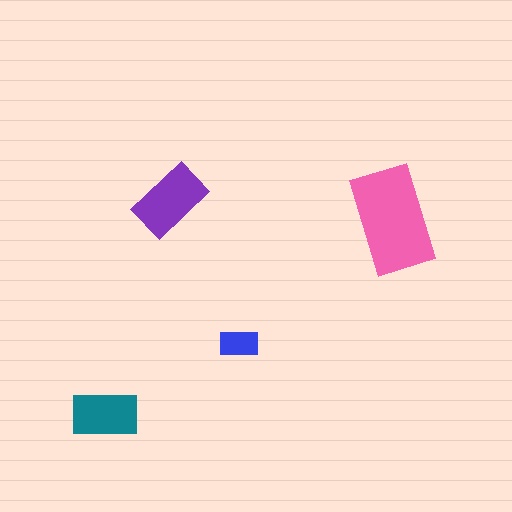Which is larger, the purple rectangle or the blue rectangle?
The purple one.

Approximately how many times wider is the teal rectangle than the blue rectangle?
About 1.5 times wider.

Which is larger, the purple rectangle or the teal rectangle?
The purple one.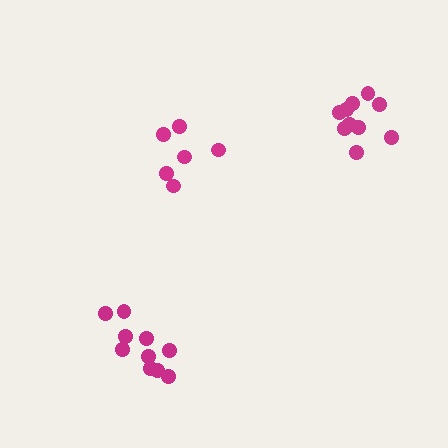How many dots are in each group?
Group 1: 6 dots, Group 2: 10 dots, Group 3: 10 dots (26 total).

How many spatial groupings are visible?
There are 3 spatial groupings.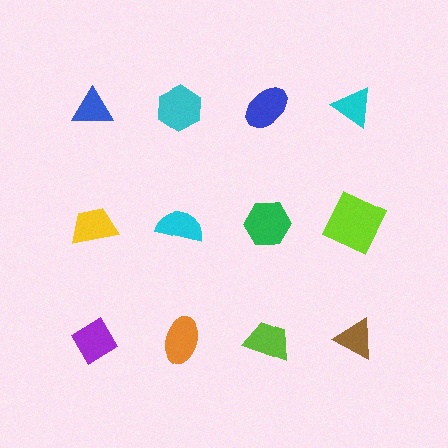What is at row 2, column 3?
A green hexagon.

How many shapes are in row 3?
4 shapes.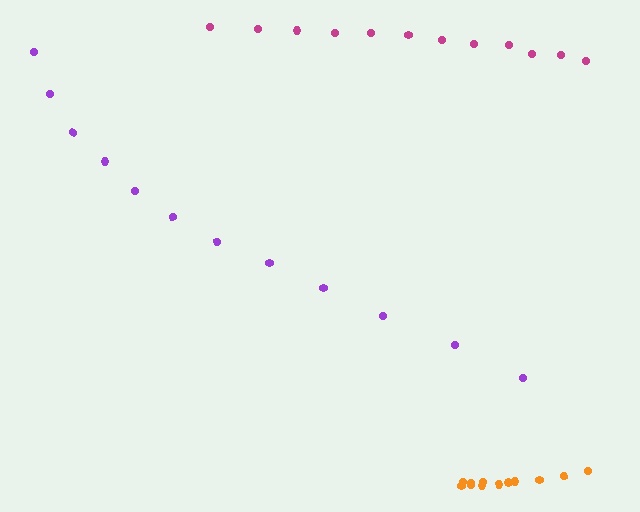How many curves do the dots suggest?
There are 3 distinct paths.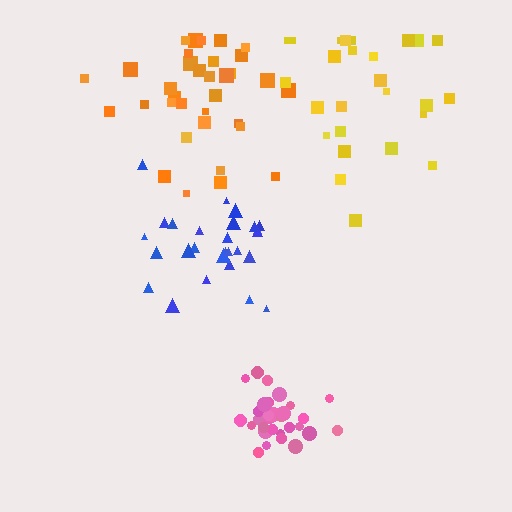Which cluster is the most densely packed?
Pink.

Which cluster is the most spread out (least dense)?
Yellow.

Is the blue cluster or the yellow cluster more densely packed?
Blue.